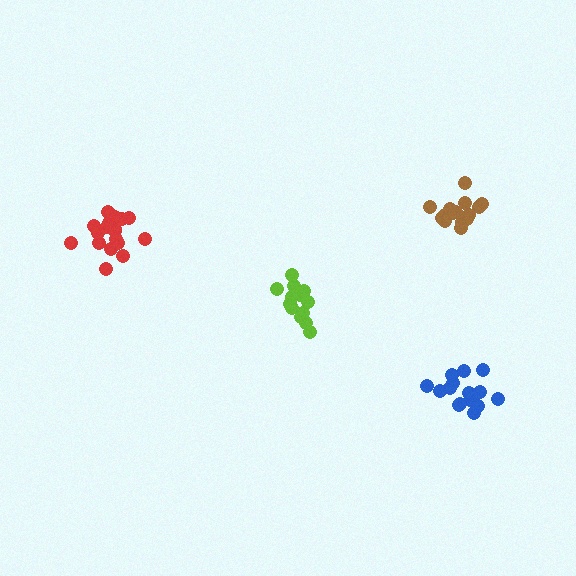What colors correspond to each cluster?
The clusters are colored: red, brown, blue, lime.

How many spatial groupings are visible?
There are 4 spatial groupings.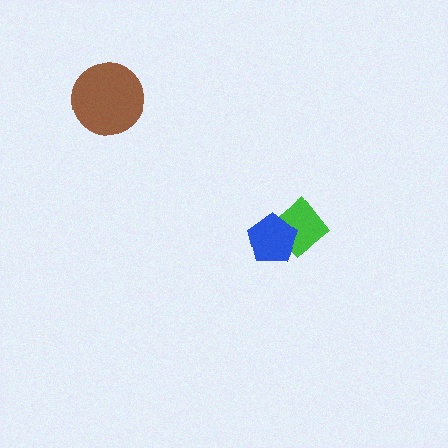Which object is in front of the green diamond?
The blue pentagon is in front of the green diamond.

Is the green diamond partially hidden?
Yes, it is partially covered by another shape.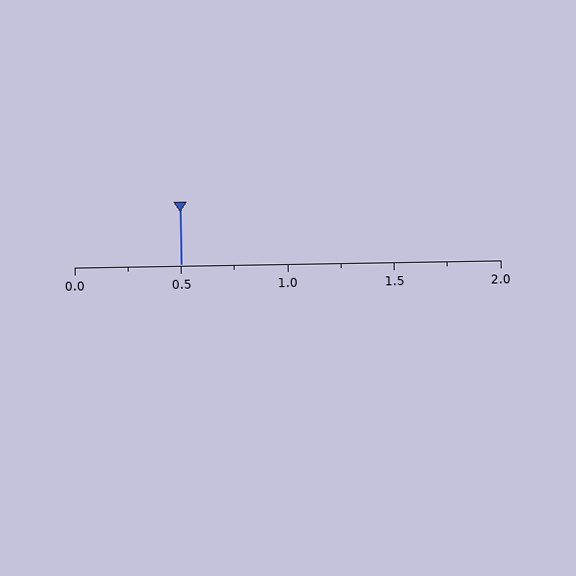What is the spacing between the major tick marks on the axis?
The major ticks are spaced 0.5 apart.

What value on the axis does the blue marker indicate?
The marker indicates approximately 0.5.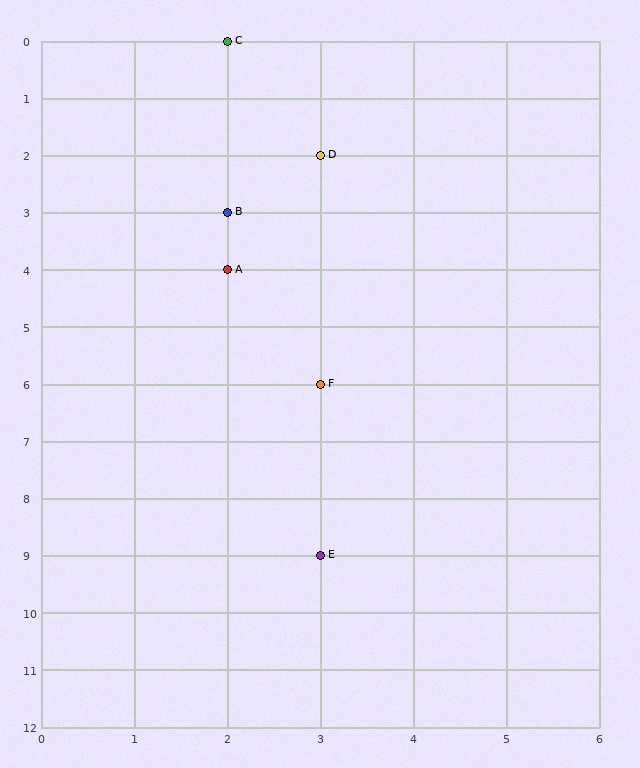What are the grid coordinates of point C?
Point C is at grid coordinates (2, 0).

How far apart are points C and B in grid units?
Points C and B are 3 rows apart.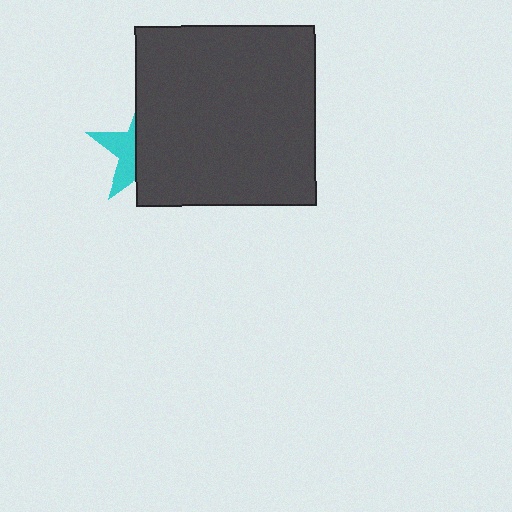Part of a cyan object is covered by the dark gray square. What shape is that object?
It is a star.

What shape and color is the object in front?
The object in front is a dark gray square.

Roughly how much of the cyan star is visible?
A small part of it is visible (roughly 36%).